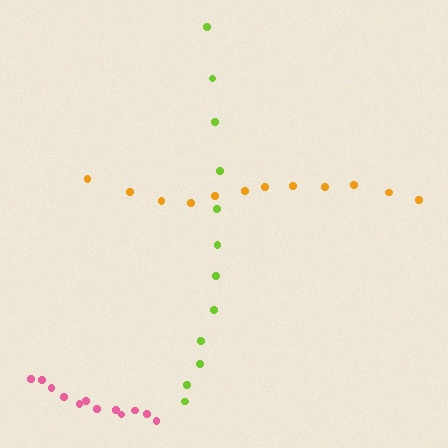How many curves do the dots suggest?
There are 3 distinct paths.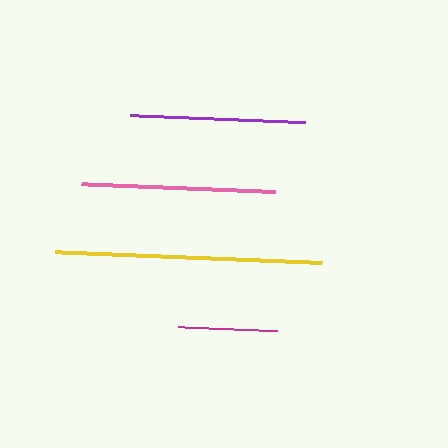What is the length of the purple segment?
The purple segment is approximately 176 pixels long.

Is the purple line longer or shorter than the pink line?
The pink line is longer than the purple line.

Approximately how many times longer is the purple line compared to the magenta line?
The purple line is approximately 1.8 times the length of the magenta line.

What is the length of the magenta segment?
The magenta segment is approximately 99 pixels long.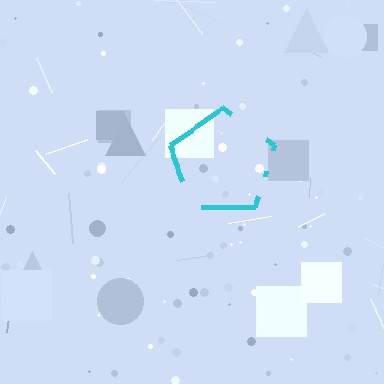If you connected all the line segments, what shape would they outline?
They would outline a pentagon.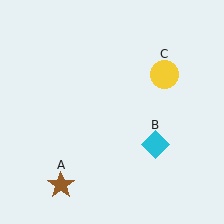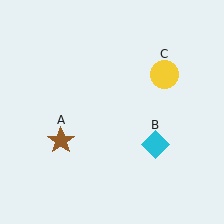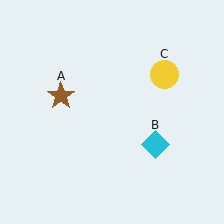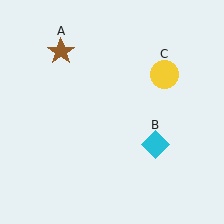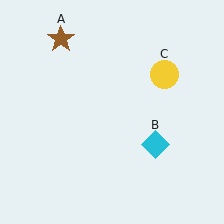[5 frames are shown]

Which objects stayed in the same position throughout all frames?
Cyan diamond (object B) and yellow circle (object C) remained stationary.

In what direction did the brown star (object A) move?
The brown star (object A) moved up.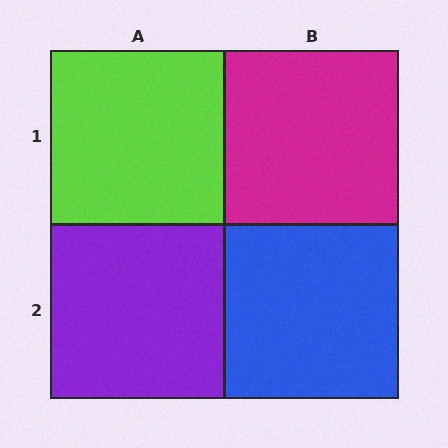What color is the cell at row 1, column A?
Lime.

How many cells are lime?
1 cell is lime.